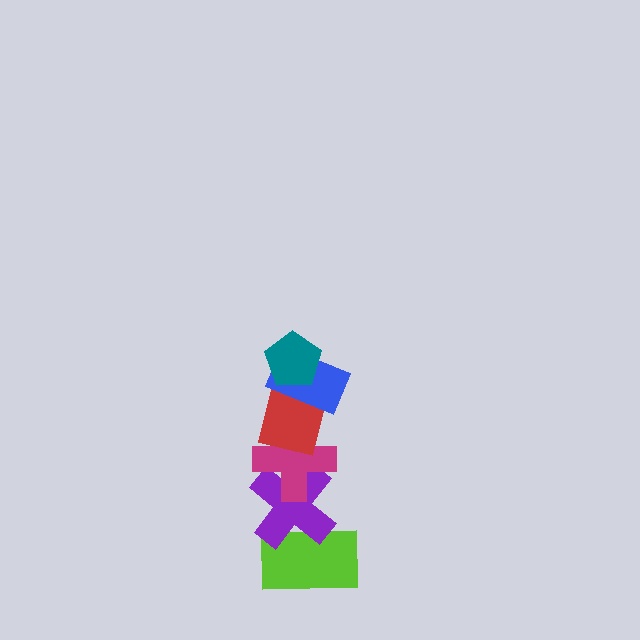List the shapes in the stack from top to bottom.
From top to bottom: the teal pentagon, the blue rectangle, the red square, the magenta cross, the purple cross, the lime rectangle.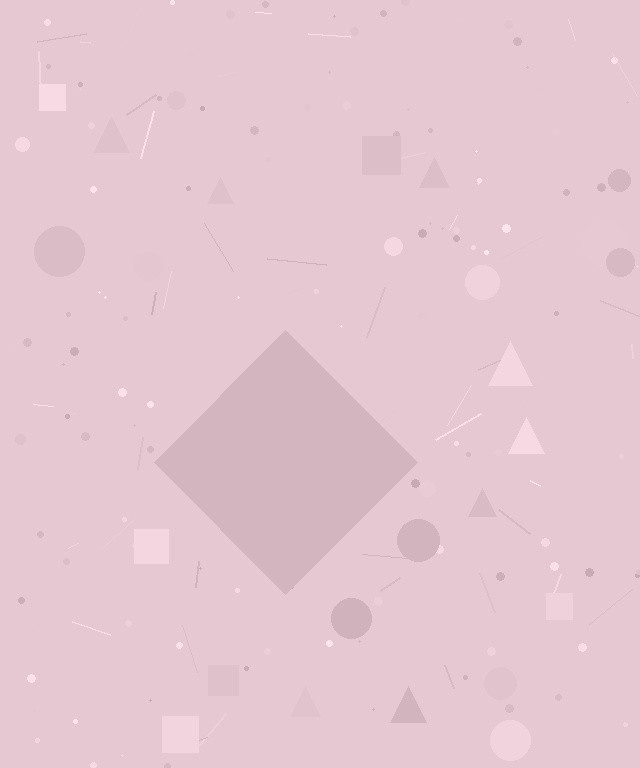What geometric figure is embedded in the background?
A diamond is embedded in the background.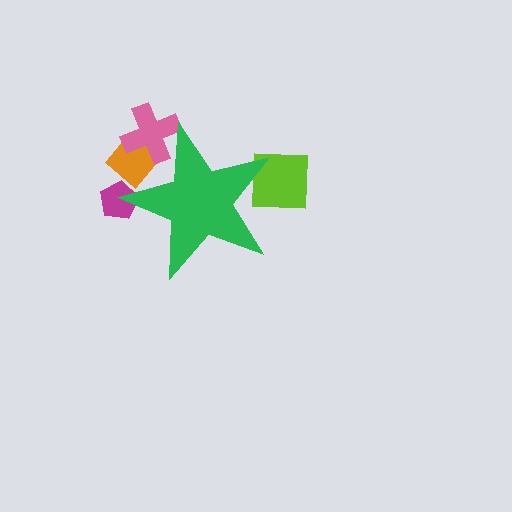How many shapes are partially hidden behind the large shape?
4 shapes are partially hidden.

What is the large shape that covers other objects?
A green star.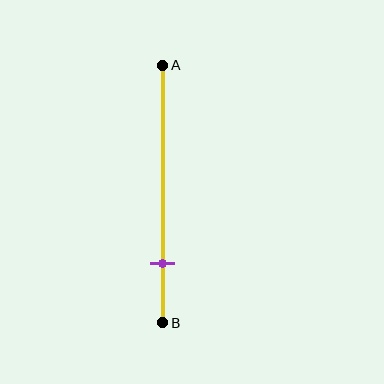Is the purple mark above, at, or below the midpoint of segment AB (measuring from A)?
The purple mark is below the midpoint of segment AB.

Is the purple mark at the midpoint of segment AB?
No, the mark is at about 75% from A, not at the 50% midpoint.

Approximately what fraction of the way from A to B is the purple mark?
The purple mark is approximately 75% of the way from A to B.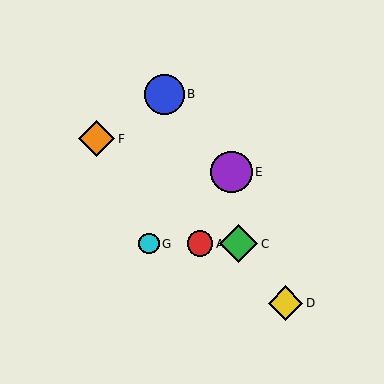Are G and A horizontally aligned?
Yes, both are at y≈244.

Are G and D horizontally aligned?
No, G is at y≈244 and D is at y≈303.